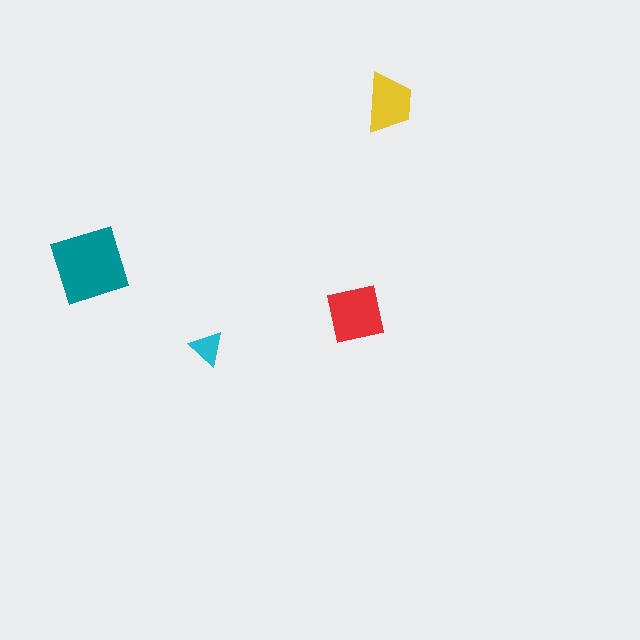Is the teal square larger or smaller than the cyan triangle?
Larger.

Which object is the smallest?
The cyan triangle.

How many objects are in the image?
There are 4 objects in the image.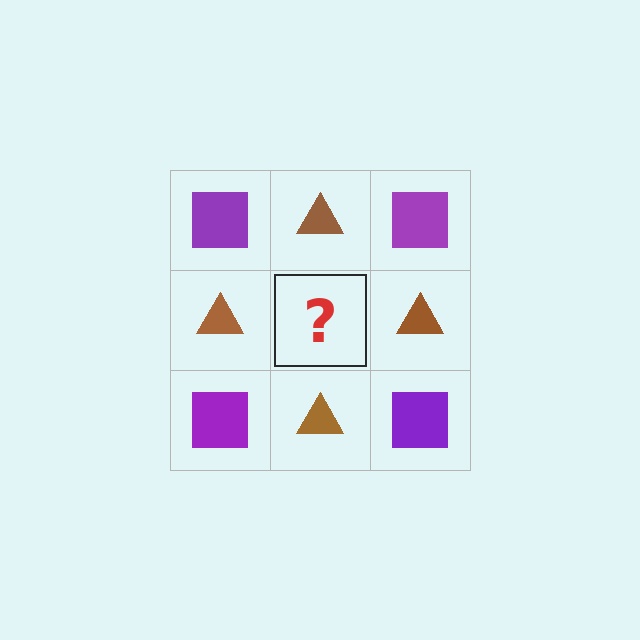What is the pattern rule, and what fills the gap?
The rule is that it alternates purple square and brown triangle in a checkerboard pattern. The gap should be filled with a purple square.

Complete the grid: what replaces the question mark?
The question mark should be replaced with a purple square.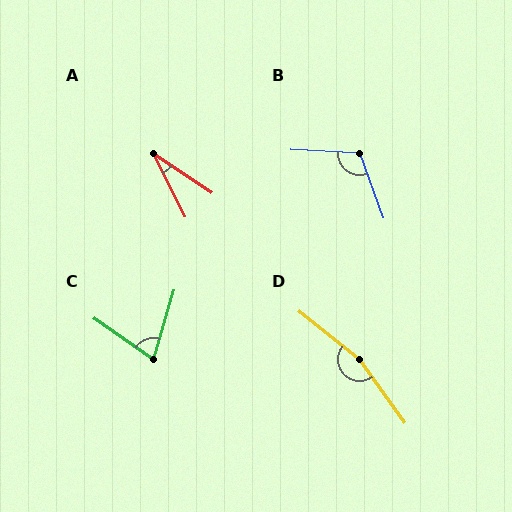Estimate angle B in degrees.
Approximately 113 degrees.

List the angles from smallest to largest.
A (29°), C (72°), B (113°), D (164°).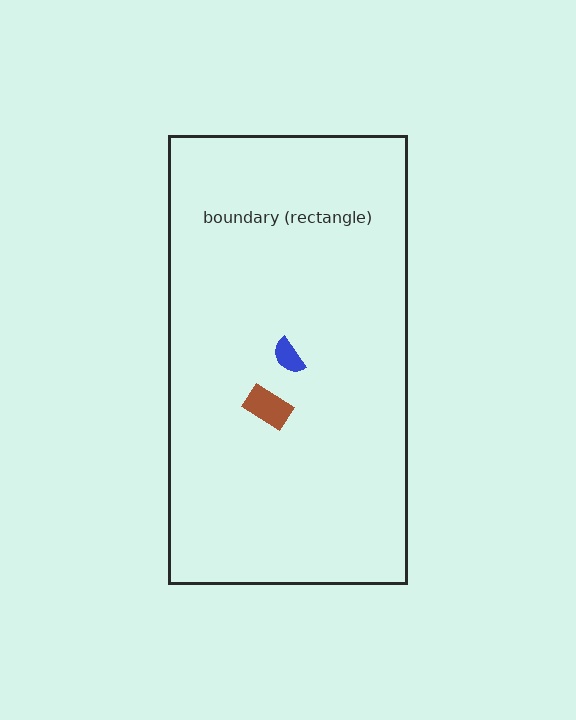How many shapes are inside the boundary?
2 inside, 0 outside.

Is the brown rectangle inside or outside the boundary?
Inside.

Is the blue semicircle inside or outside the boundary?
Inside.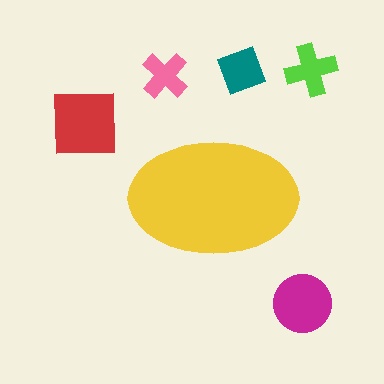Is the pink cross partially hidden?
No, the pink cross is fully visible.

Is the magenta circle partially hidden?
No, the magenta circle is fully visible.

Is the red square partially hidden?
No, the red square is fully visible.